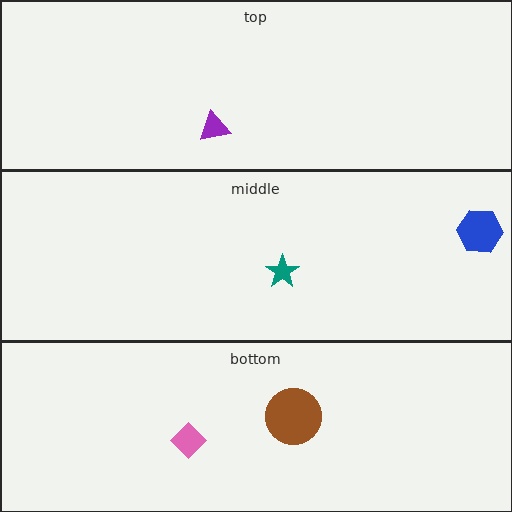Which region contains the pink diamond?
The bottom region.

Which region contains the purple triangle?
The top region.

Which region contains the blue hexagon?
The middle region.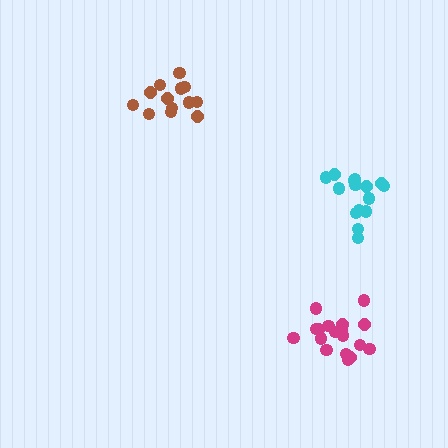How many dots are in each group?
Group 1: 18 dots, Group 2: 15 dots, Group 3: 13 dots (46 total).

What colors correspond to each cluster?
The clusters are colored: magenta, cyan, brown.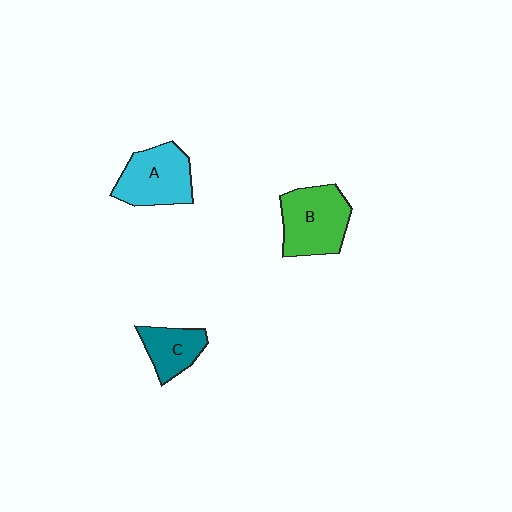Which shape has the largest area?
Shape B (green).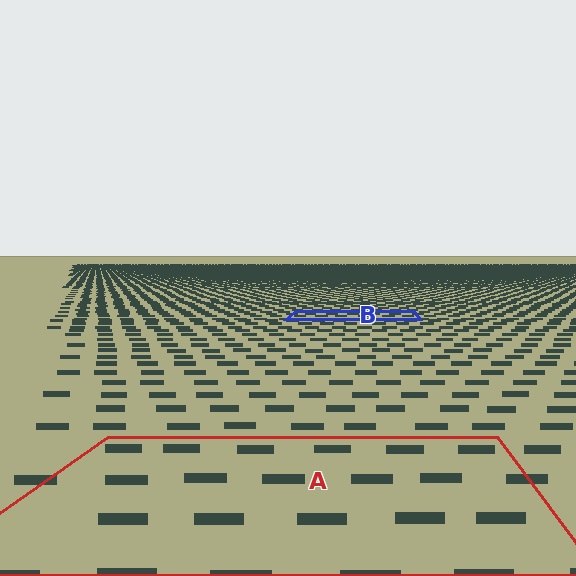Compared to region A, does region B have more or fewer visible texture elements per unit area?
Region B has more texture elements per unit area — they are packed more densely because it is farther away.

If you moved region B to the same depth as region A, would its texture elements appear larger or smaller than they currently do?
They would appear larger. At a closer depth, the same texture elements are projected at a bigger on-screen size.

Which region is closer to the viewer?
Region A is closer. The texture elements there are larger and more spread out.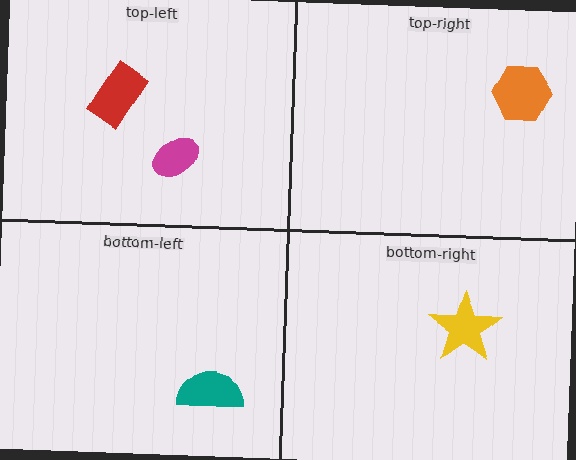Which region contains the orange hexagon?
The top-right region.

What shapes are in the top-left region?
The red rectangle, the magenta ellipse.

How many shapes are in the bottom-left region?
1.